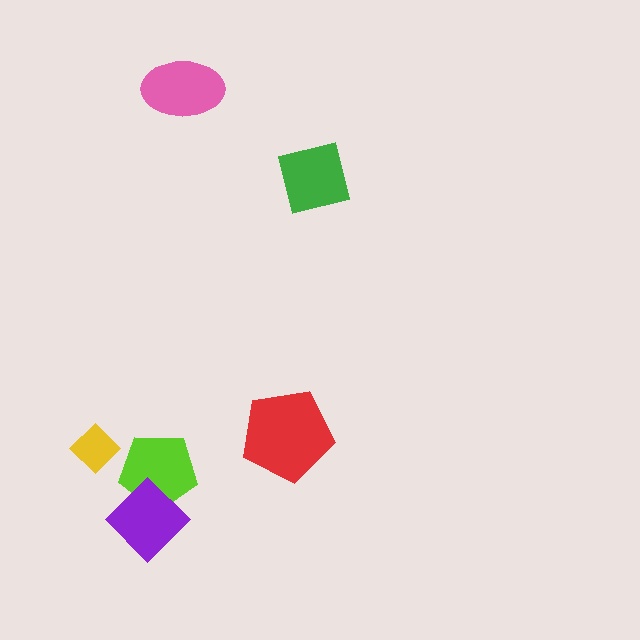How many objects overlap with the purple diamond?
1 object overlaps with the purple diamond.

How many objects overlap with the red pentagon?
0 objects overlap with the red pentagon.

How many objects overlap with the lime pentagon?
1 object overlaps with the lime pentagon.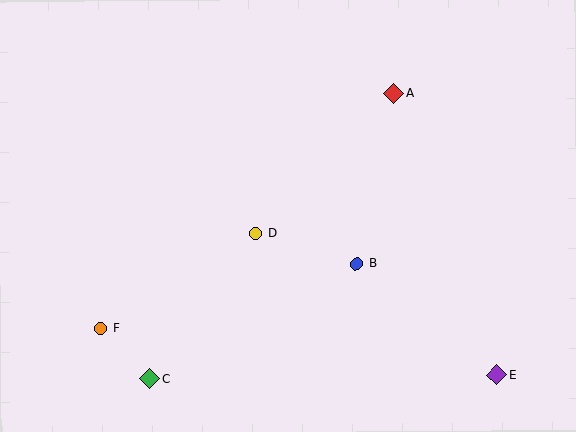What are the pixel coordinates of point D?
Point D is at (256, 234).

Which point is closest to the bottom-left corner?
Point F is closest to the bottom-left corner.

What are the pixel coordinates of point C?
Point C is at (150, 379).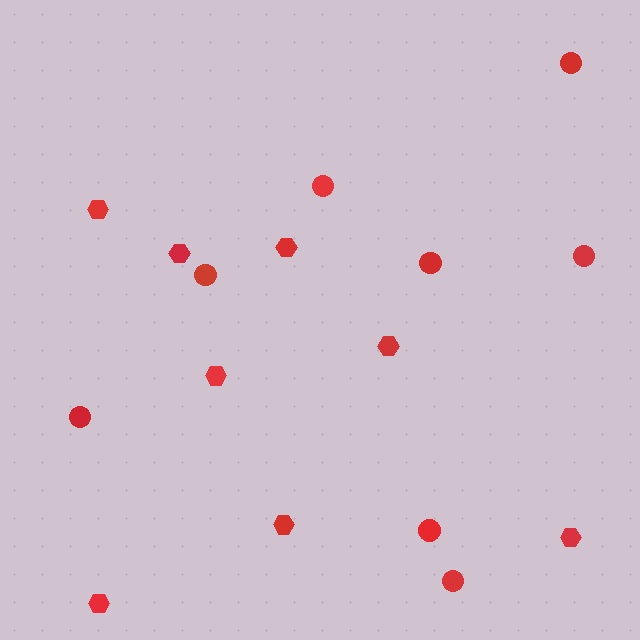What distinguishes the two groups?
There are 2 groups: one group of circles (8) and one group of hexagons (8).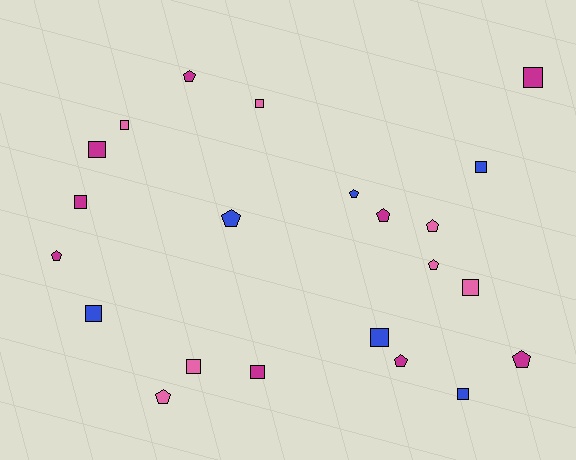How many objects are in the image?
There are 22 objects.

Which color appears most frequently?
Magenta, with 9 objects.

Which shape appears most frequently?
Square, with 12 objects.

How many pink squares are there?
There are 4 pink squares.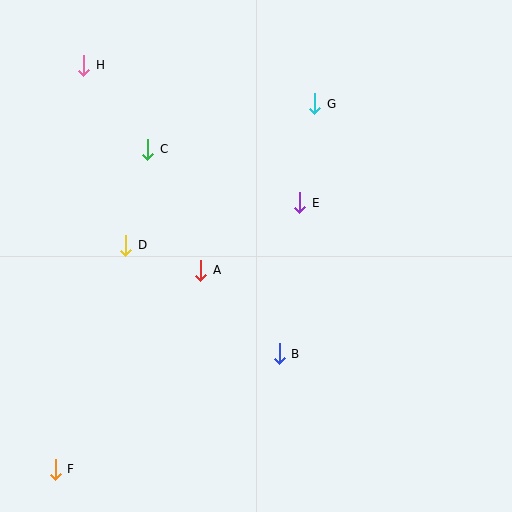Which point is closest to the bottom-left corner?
Point F is closest to the bottom-left corner.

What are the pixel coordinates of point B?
Point B is at (279, 354).